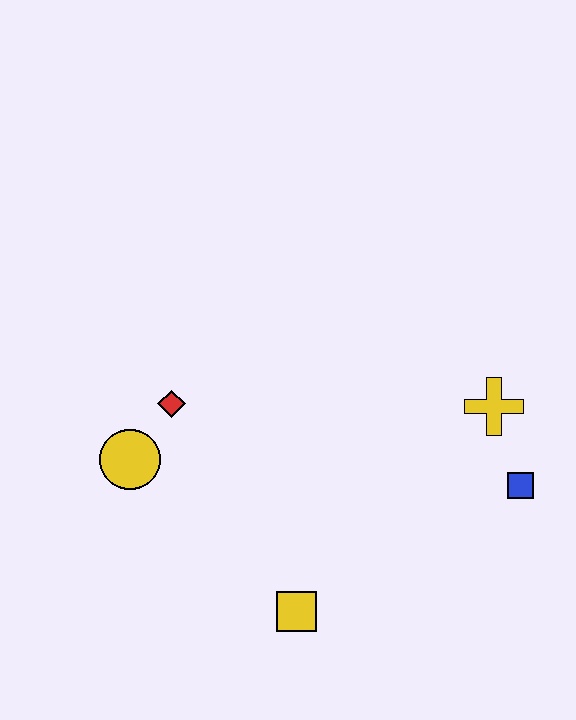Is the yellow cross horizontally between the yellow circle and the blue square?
Yes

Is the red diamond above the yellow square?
Yes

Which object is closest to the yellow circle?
The red diamond is closest to the yellow circle.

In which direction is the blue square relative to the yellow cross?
The blue square is below the yellow cross.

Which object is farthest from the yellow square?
The yellow cross is farthest from the yellow square.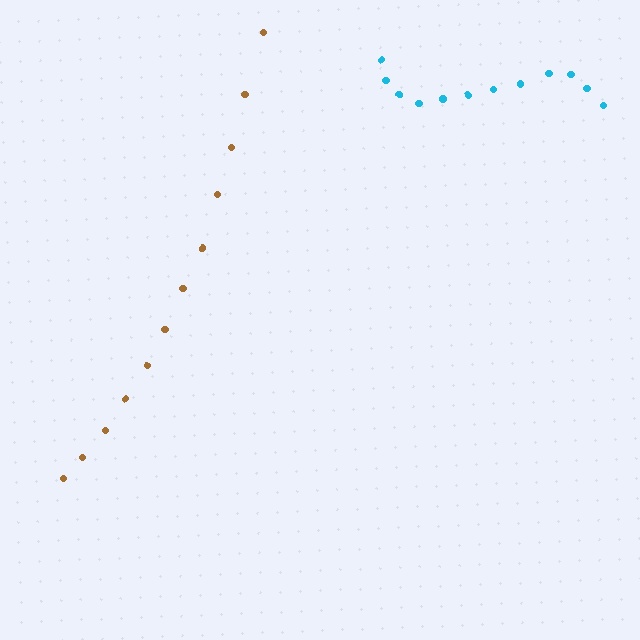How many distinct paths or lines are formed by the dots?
There are 2 distinct paths.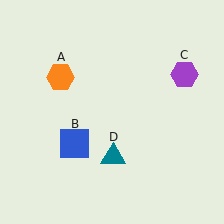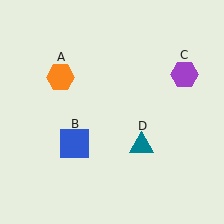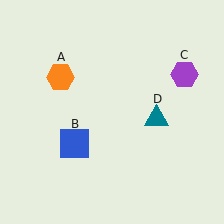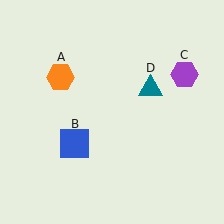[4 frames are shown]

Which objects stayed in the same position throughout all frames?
Orange hexagon (object A) and blue square (object B) and purple hexagon (object C) remained stationary.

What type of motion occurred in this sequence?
The teal triangle (object D) rotated counterclockwise around the center of the scene.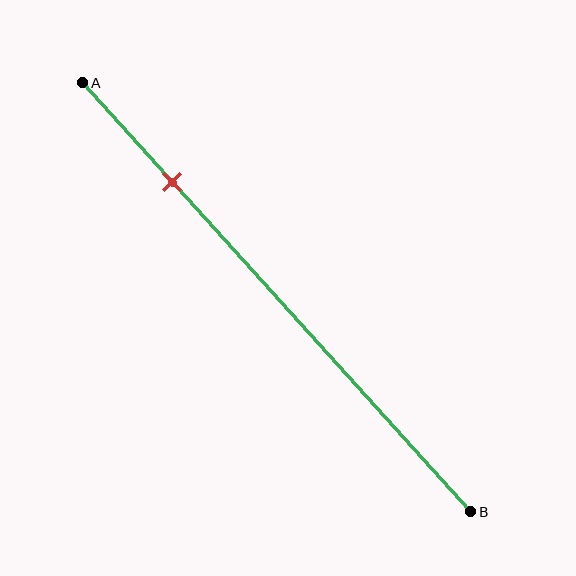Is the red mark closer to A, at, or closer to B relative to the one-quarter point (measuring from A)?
The red mark is approximately at the one-quarter point of segment AB.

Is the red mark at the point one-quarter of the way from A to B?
Yes, the mark is approximately at the one-quarter point.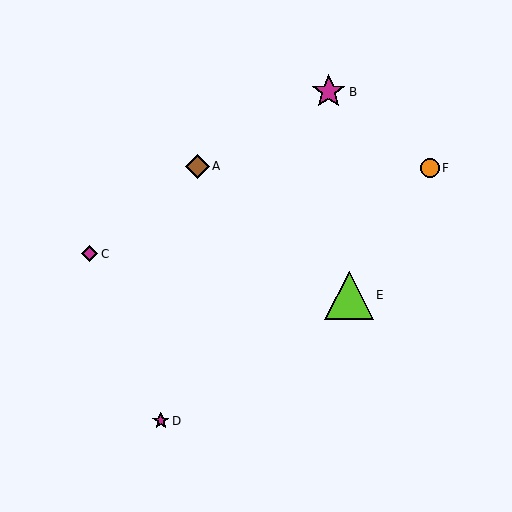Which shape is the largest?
The lime triangle (labeled E) is the largest.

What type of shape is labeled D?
Shape D is a magenta star.